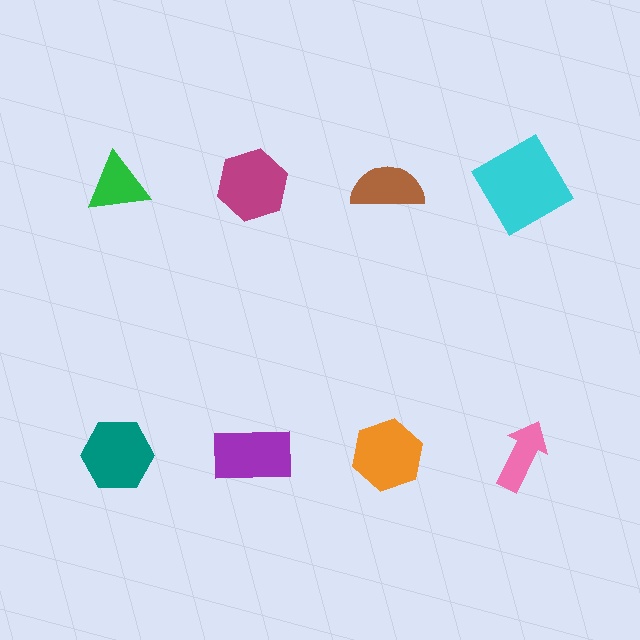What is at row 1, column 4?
A cyan diamond.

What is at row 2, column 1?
A teal hexagon.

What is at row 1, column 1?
A green triangle.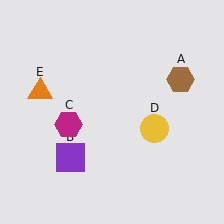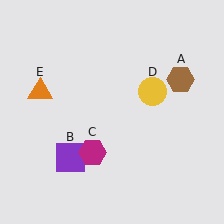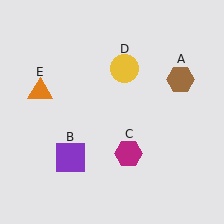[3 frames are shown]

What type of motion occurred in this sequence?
The magenta hexagon (object C), yellow circle (object D) rotated counterclockwise around the center of the scene.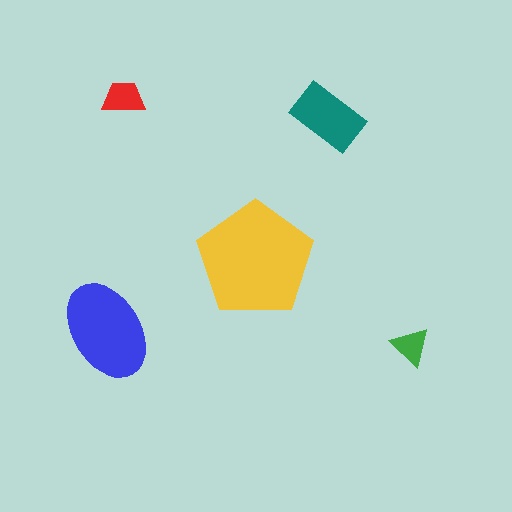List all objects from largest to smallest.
The yellow pentagon, the blue ellipse, the teal rectangle, the red trapezoid, the green triangle.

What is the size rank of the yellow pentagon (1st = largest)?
1st.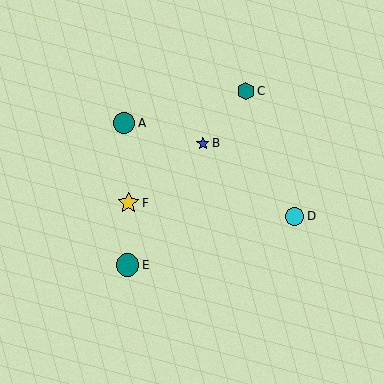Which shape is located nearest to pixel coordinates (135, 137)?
The teal circle (labeled A) at (124, 123) is nearest to that location.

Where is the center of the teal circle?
The center of the teal circle is at (128, 265).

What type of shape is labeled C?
Shape C is a teal hexagon.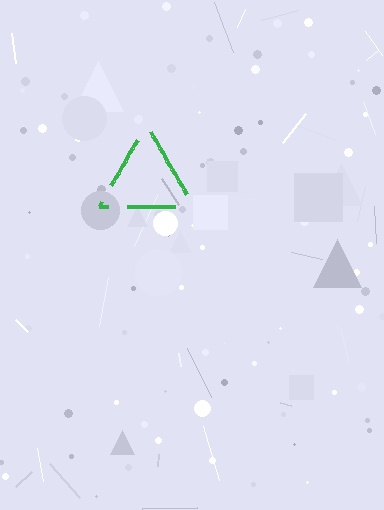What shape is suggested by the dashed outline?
The dashed outline suggests a triangle.